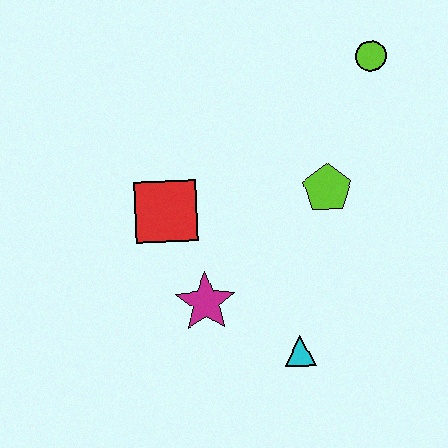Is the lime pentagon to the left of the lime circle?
Yes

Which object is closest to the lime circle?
The lime pentagon is closest to the lime circle.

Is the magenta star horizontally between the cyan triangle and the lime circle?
No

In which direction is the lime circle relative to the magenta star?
The lime circle is above the magenta star.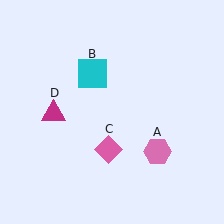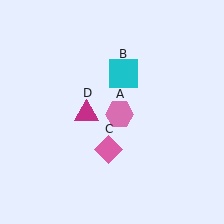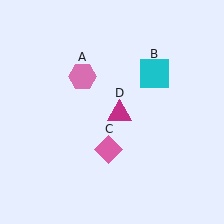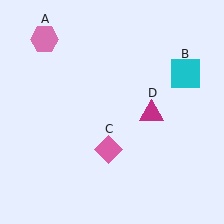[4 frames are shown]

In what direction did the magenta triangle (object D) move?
The magenta triangle (object D) moved right.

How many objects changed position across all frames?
3 objects changed position: pink hexagon (object A), cyan square (object B), magenta triangle (object D).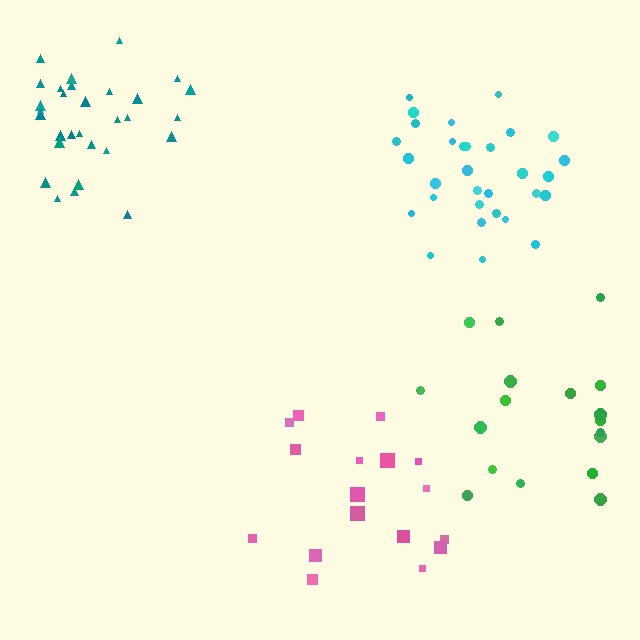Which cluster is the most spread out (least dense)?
Pink.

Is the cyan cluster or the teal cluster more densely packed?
Cyan.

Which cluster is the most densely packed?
Cyan.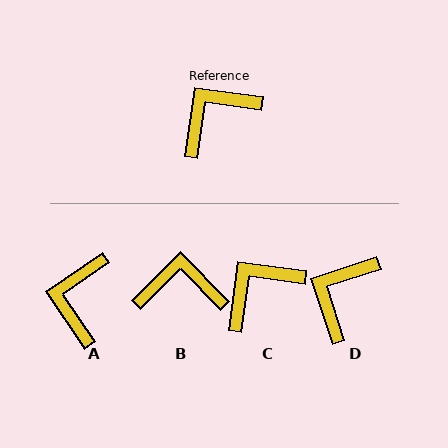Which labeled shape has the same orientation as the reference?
C.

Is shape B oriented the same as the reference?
No, it is off by about 38 degrees.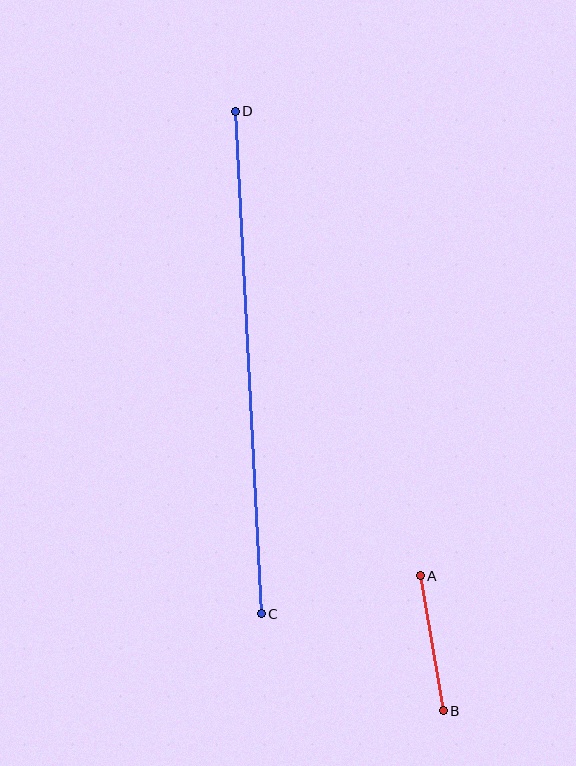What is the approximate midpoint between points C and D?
The midpoint is at approximately (248, 363) pixels.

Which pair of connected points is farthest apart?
Points C and D are farthest apart.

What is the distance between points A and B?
The distance is approximately 137 pixels.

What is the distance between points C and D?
The distance is approximately 503 pixels.